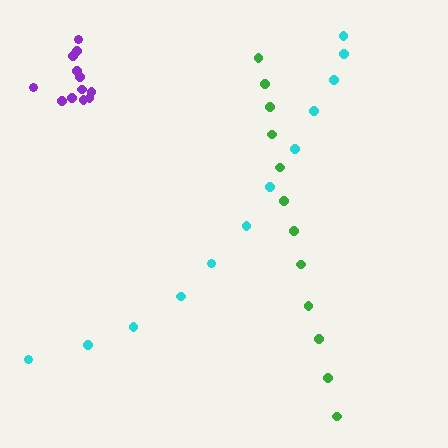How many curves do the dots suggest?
There are 3 distinct paths.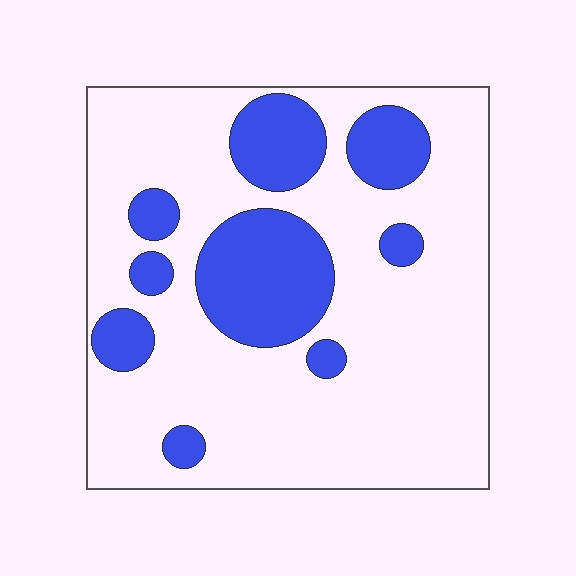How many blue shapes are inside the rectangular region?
9.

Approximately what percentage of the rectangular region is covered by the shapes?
Approximately 25%.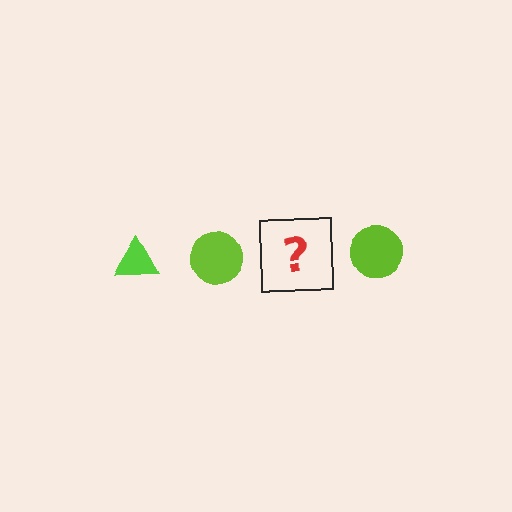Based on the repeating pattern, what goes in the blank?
The blank should be a lime triangle.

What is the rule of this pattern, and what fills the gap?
The rule is that the pattern cycles through triangle, circle shapes in lime. The gap should be filled with a lime triangle.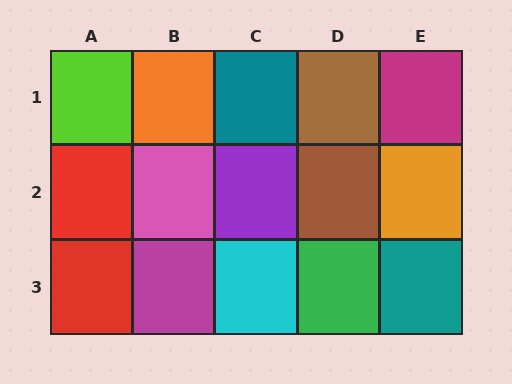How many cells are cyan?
1 cell is cyan.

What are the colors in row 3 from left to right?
Red, magenta, cyan, green, teal.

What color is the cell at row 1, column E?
Magenta.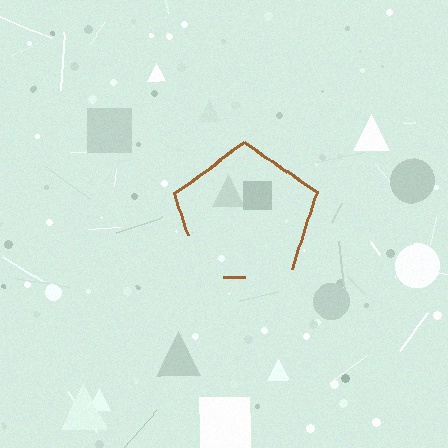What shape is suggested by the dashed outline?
The dashed outline suggests a pentagon.